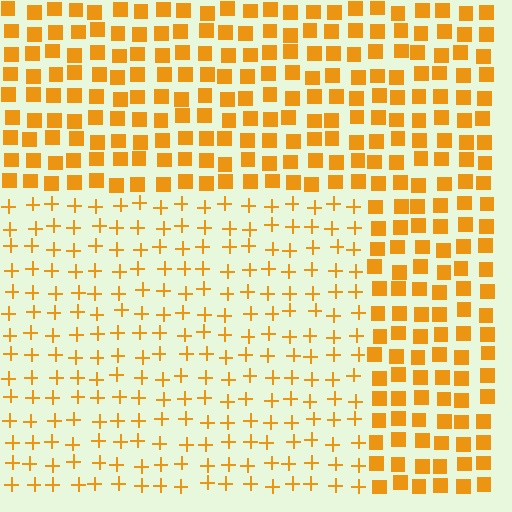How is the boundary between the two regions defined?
The boundary is defined by a change in element shape: plus signs inside vs. squares outside. All elements share the same color and spacing.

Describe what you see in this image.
The image is filled with small orange elements arranged in a uniform grid. A rectangle-shaped region contains plus signs, while the surrounding area contains squares. The boundary is defined purely by the change in element shape.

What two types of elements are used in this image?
The image uses plus signs inside the rectangle region and squares outside it.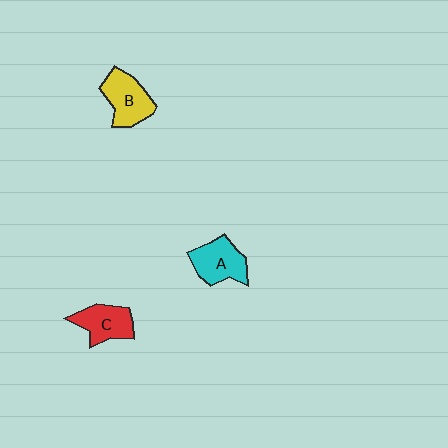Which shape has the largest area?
Shape B (yellow).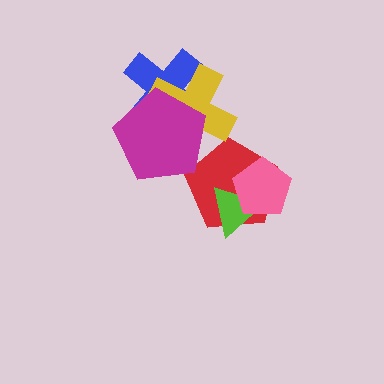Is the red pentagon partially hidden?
Yes, it is partially covered by another shape.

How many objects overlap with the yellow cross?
2 objects overlap with the yellow cross.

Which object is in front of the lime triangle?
The pink pentagon is in front of the lime triangle.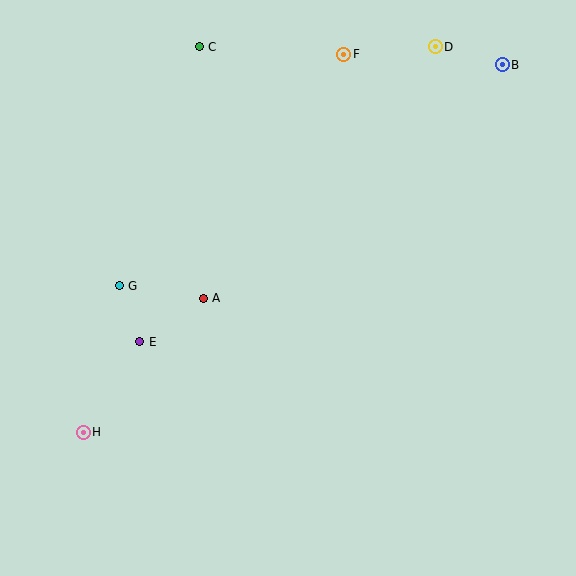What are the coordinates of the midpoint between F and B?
The midpoint between F and B is at (423, 59).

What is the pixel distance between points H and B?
The distance between H and B is 558 pixels.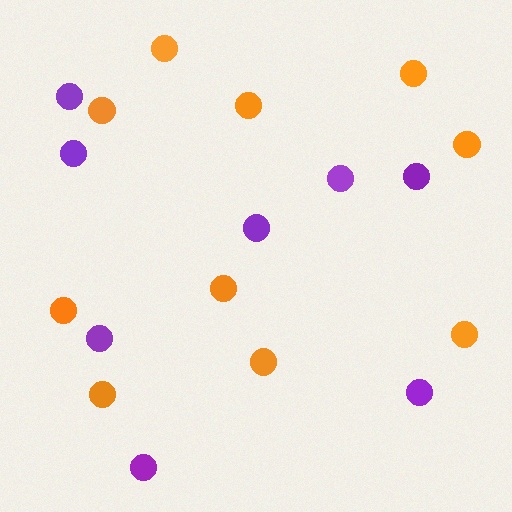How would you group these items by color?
There are 2 groups: one group of purple circles (8) and one group of orange circles (10).